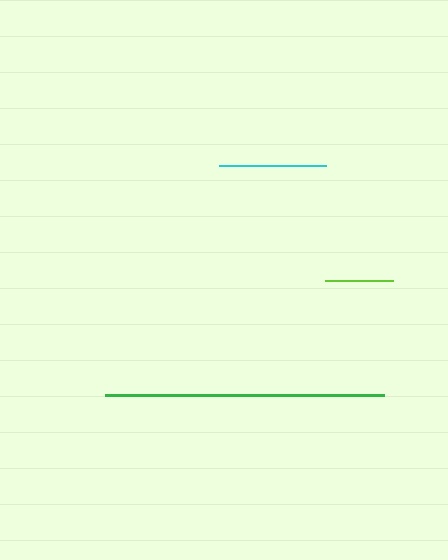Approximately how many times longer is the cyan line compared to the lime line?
The cyan line is approximately 1.6 times the length of the lime line.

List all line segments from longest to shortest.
From longest to shortest: green, cyan, lime.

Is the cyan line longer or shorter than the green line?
The green line is longer than the cyan line.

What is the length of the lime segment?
The lime segment is approximately 68 pixels long.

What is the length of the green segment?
The green segment is approximately 279 pixels long.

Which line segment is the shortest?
The lime line is the shortest at approximately 68 pixels.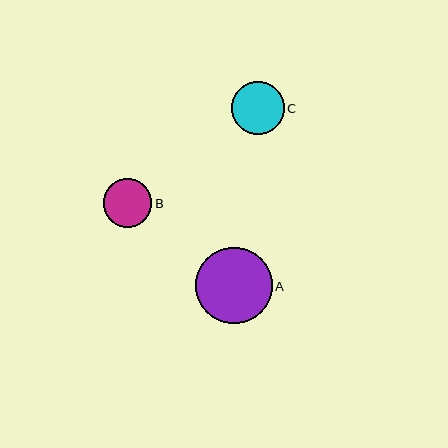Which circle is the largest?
Circle A is the largest with a size of approximately 76 pixels.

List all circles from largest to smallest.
From largest to smallest: A, C, B.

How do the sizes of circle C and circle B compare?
Circle C and circle B are approximately the same size.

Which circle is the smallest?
Circle B is the smallest with a size of approximately 49 pixels.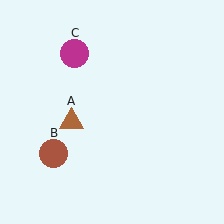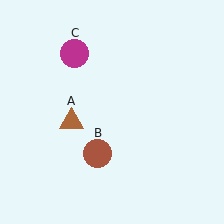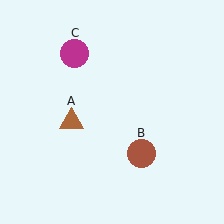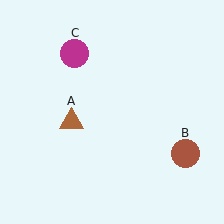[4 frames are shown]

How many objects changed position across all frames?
1 object changed position: brown circle (object B).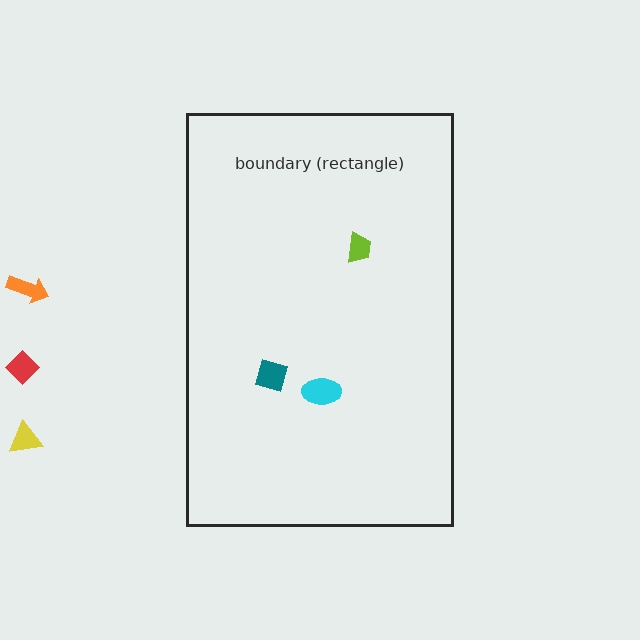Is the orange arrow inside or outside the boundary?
Outside.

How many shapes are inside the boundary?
3 inside, 3 outside.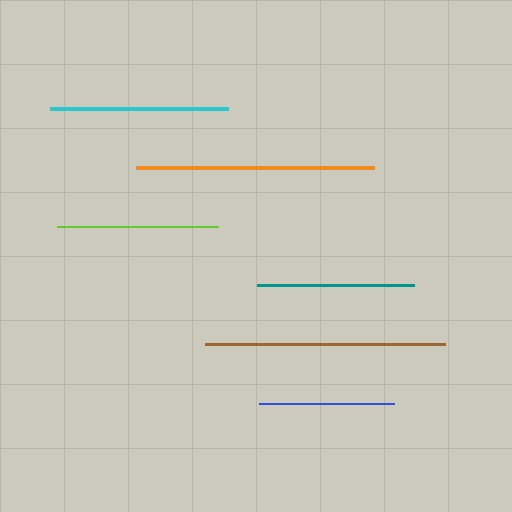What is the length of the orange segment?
The orange segment is approximately 238 pixels long.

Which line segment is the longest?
The brown line is the longest at approximately 239 pixels.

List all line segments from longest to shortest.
From longest to shortest: brown, orange, cyan, lime, teal, blue.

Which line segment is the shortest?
The blue line is the shortest at approximately 135 pixels.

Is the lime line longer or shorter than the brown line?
The brown line is longer than the lime line.